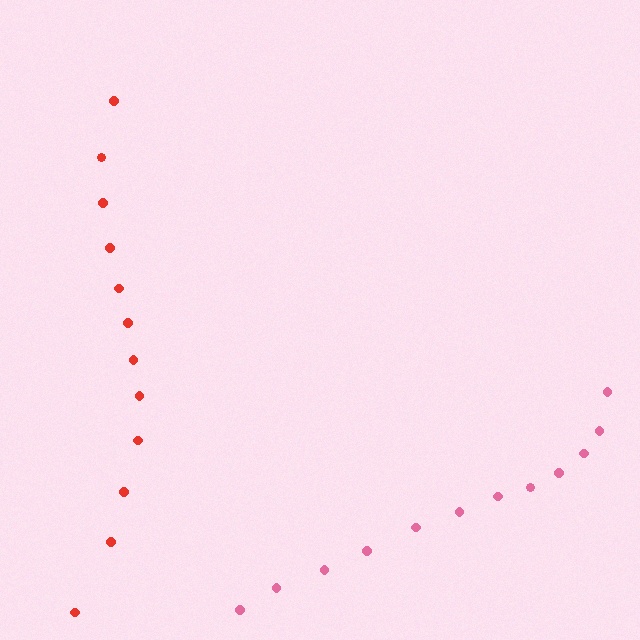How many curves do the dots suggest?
There are 2 distinct paths.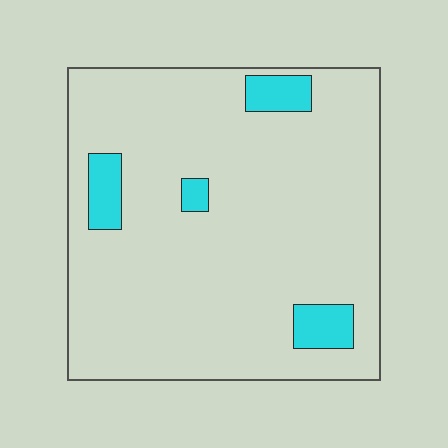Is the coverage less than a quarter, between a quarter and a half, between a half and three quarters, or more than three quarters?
Less than a quarter.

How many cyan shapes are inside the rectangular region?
4.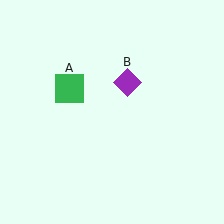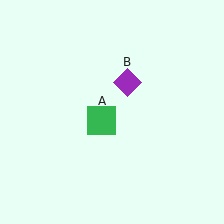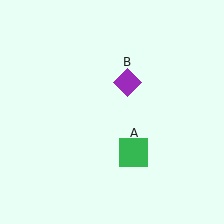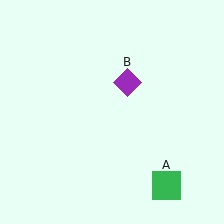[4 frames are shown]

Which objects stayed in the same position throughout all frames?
Purple diamond (object B) remained stationary.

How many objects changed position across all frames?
1 object changed position: green square (object A).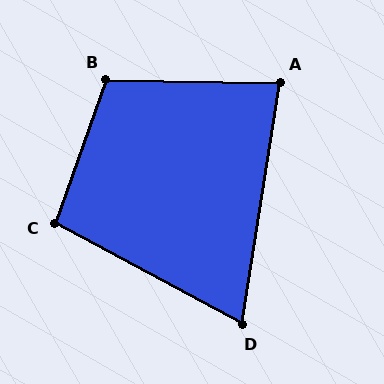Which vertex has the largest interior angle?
B, at approximately 109 degrees.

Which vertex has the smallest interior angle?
D, at approximately 71 degrees.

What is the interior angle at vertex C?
Approximately 98 degrees (obtuse).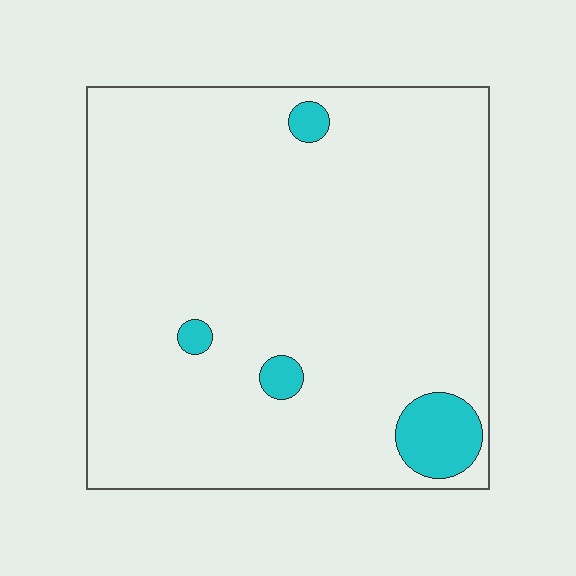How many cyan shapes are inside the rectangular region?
4.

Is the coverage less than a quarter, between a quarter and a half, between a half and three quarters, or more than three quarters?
Less than a quarter.